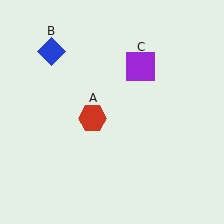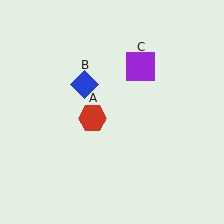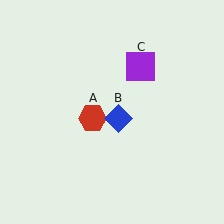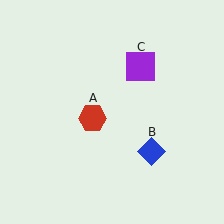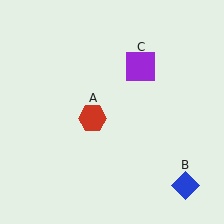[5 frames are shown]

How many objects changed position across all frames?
1 object changed position: blue diamond (object B).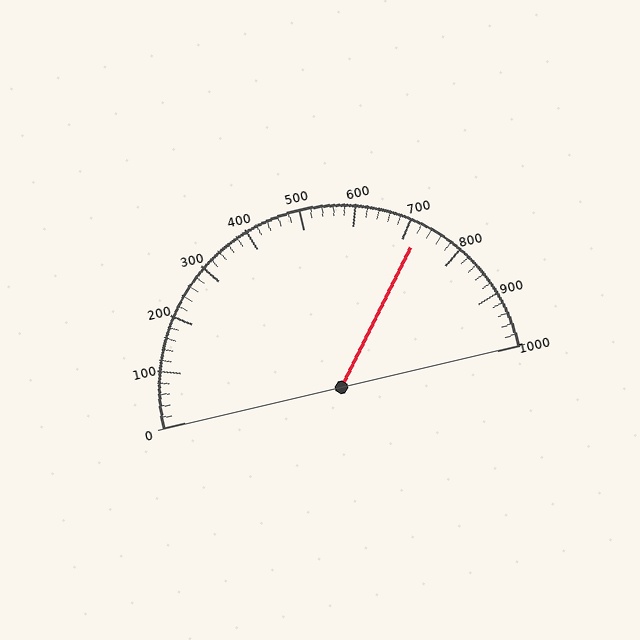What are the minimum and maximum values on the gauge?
The gauge ranges from 0 to 1000.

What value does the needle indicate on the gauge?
The needle indicates approximately 720.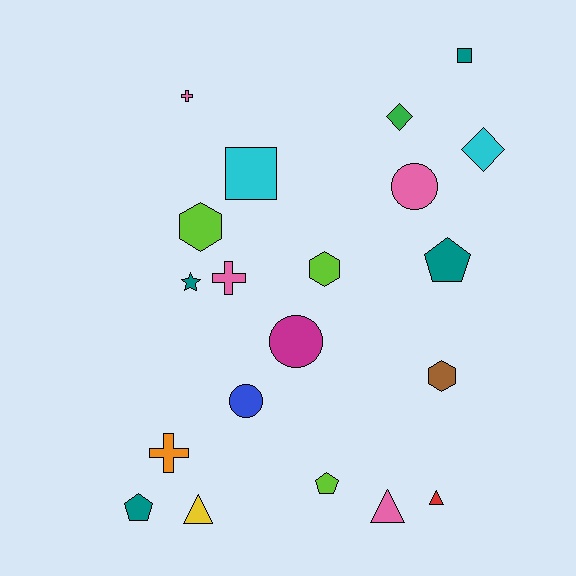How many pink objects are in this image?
There are 4 pink objects.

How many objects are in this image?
There are 20 objects.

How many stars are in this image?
There is 1 star.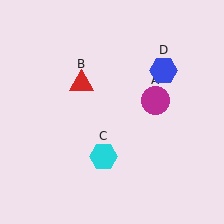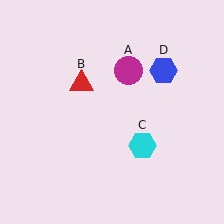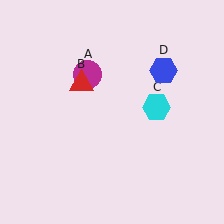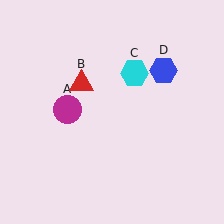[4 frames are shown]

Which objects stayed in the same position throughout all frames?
Red triangle (object B) and blue hexagon (object D) remained stationary.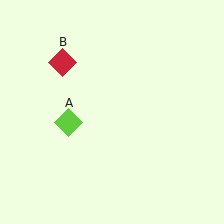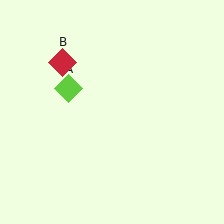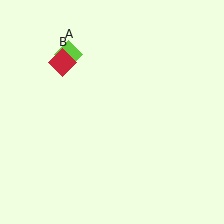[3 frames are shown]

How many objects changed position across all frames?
1 object changed position: lime diamond (object A).